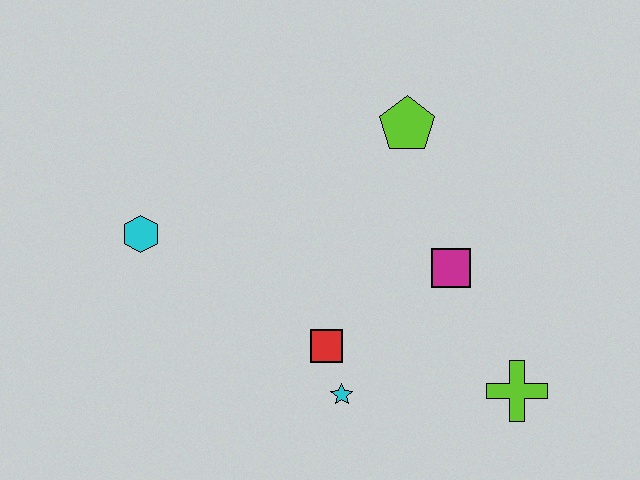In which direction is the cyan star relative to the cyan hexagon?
The cyan star is to the right of the cyan hexagon.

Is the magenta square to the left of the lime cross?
Yes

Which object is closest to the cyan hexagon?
The red square is closest to the cyan hexagon.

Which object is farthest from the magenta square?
The cyan hexagon is farthest from the magenta square.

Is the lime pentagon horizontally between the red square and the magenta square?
Yes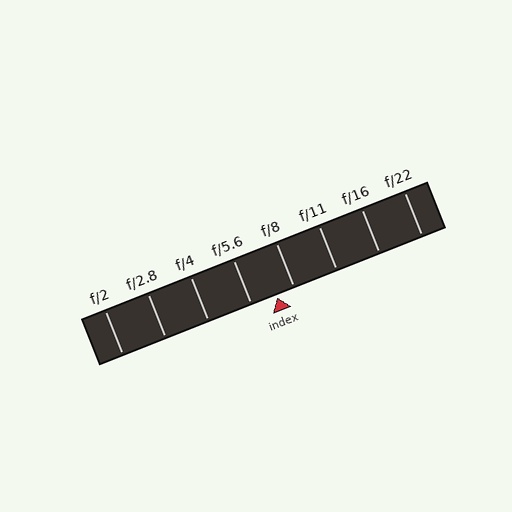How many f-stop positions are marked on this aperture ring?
There are 8 f-stop positions marked.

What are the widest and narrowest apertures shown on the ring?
The widest aperture shown is f/2 and the narrowest is f/22.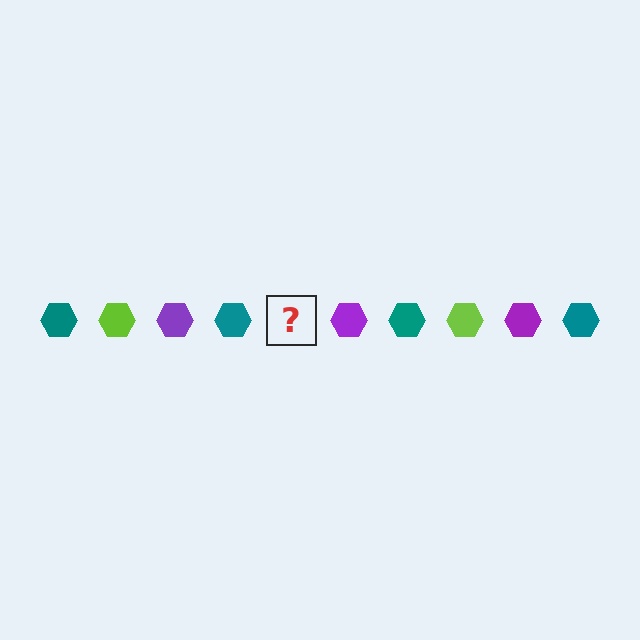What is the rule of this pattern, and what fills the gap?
The rule is that the pattern cycles through teal, lime, purple hexagons. The gap should be filled with a lime hexagon.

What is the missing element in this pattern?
The missing element is a lime hexagon.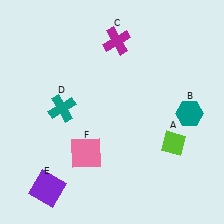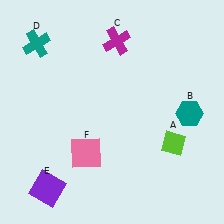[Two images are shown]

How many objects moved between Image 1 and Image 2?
1 object moved between the two images.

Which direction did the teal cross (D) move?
The teal cross (D) moved up.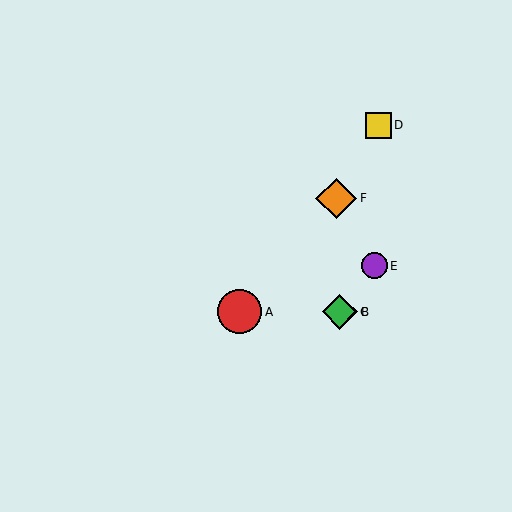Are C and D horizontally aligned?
No, C is at y≈312 and D is at y≈125.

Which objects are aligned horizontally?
Objects A, B, C are aligned horizontally.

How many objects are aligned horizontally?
3 objects (A, B, C) are aligned horizontally.